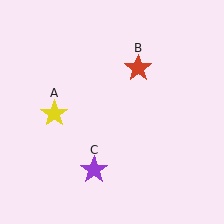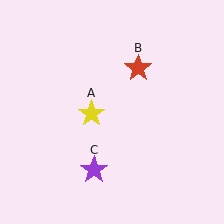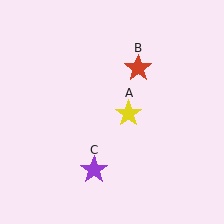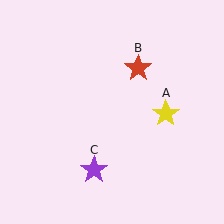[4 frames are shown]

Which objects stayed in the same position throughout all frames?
Red star (object B) and purple star (object C) remained stationary.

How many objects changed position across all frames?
1 object changed position: yellow star (object A).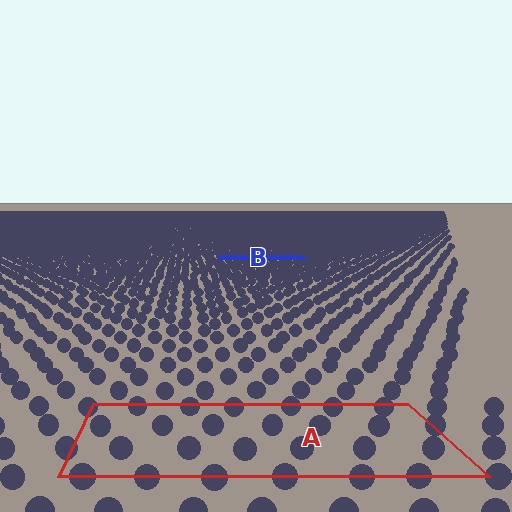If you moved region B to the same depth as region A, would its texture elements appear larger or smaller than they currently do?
They would appear larger. At a closer depth, the same texture elements are projected at a bigger on-screen size.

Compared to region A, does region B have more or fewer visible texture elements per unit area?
Region B has more texture elements per unit area — they are packed more densely because it is farther away.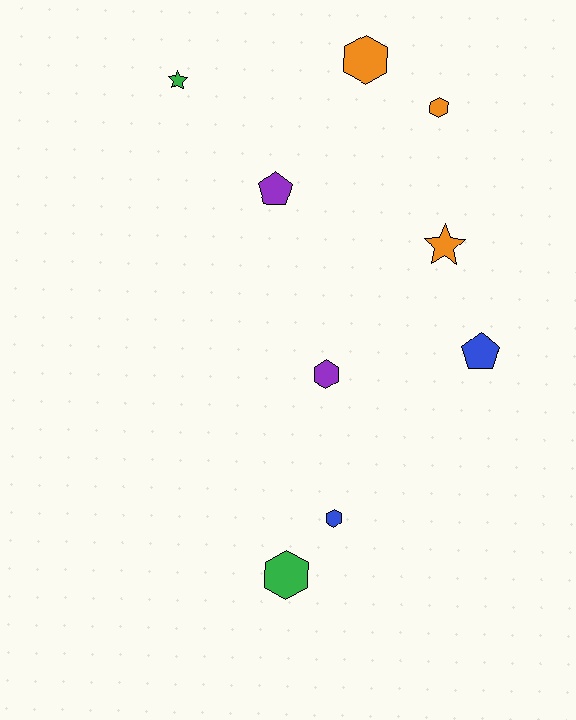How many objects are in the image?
There are 9 objects.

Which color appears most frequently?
Orange, with 3 objects.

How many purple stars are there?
There are no purple stars.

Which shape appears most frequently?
Hexagon, with 5 objects.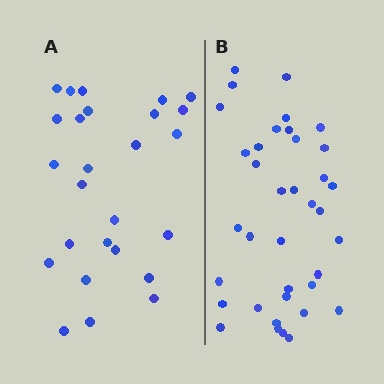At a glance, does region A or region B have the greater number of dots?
Region B (the right region) has more dots.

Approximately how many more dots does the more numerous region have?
Region B has roughly 12 or so more dots than region A.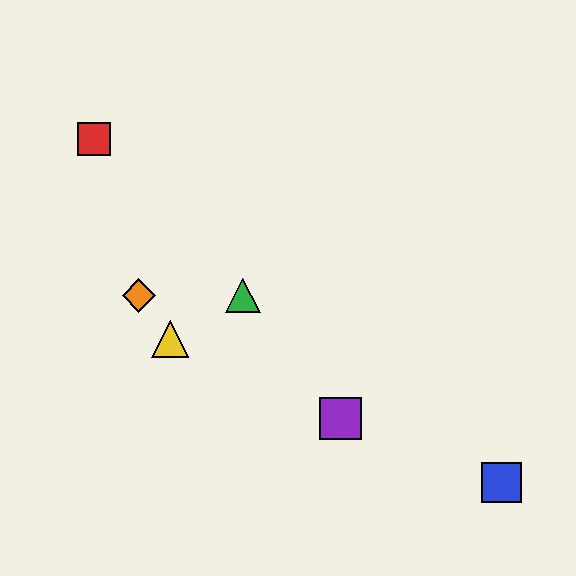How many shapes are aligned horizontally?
2 shapes (the green triangle, the orange diamond) are aligned horizontally.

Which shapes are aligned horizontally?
The green triangle, the orange diamond are aligned horizontally.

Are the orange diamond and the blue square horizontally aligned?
No, the orange diamond is at y≈295 and the blue square is at y≈482.